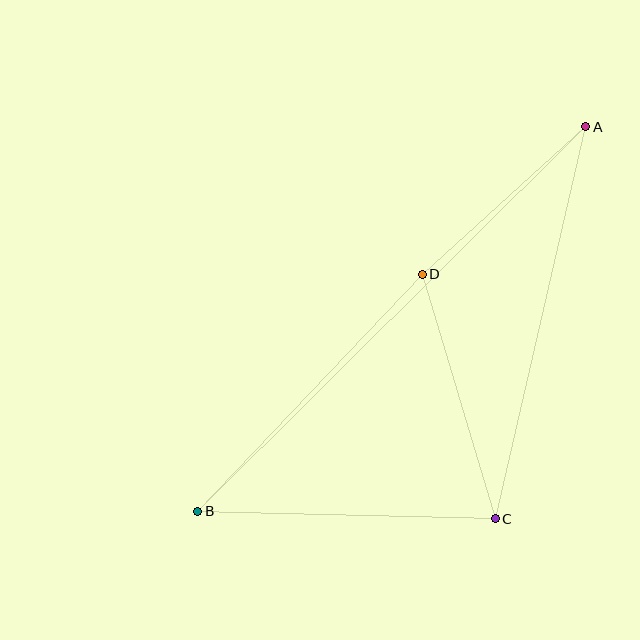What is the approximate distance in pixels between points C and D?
The distance between C and D is approximately 255 pixels.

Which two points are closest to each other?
Points A and D are closest to each other.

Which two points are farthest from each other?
Points A and B are farthest from each other.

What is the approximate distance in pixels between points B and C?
The distance between B and C is approximately 297 pixels.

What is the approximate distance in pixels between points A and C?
The distance between A and C is approximately 402 pixels.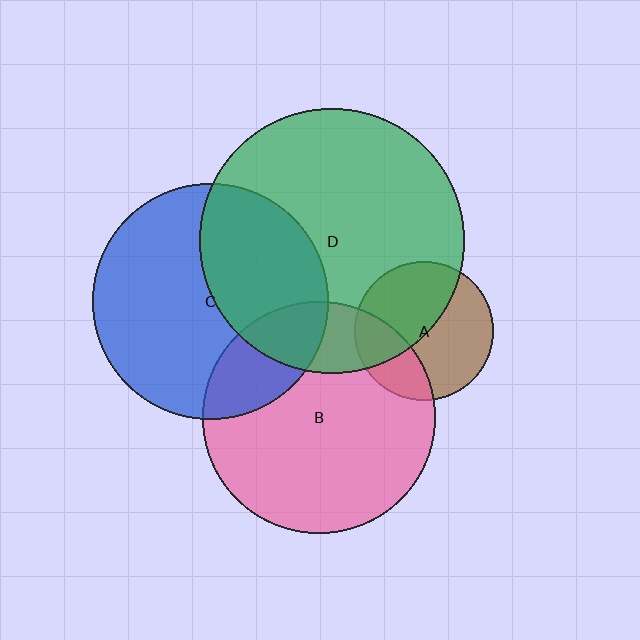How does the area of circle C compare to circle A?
Approximately 2.9 times.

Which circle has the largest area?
Circle D (green).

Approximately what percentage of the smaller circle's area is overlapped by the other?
Approximately 20%.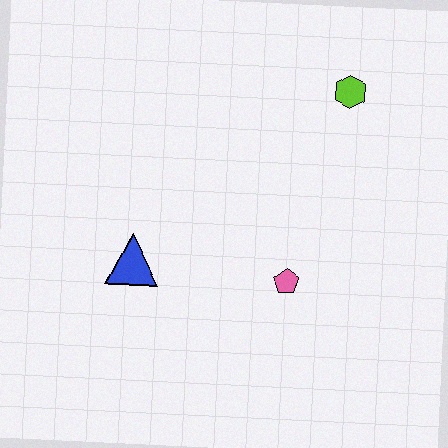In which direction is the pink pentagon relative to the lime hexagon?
The pink pentagon is below the lime hexagon.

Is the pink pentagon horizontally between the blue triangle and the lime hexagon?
Yes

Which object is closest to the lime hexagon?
The pink pentagon is closest to the lime hexagon.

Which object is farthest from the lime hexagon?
The blue triangle is farthest from the lime hexagon.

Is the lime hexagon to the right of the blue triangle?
Yes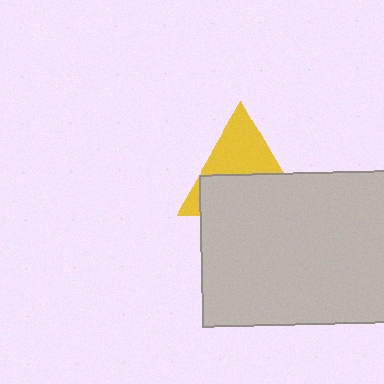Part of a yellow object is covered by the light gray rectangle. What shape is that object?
It is a triangle.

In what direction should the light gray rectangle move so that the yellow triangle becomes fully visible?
The light gray rectangle should move down. That is the shortest direction to clear the overlap and leave the yellow triangle fully visible.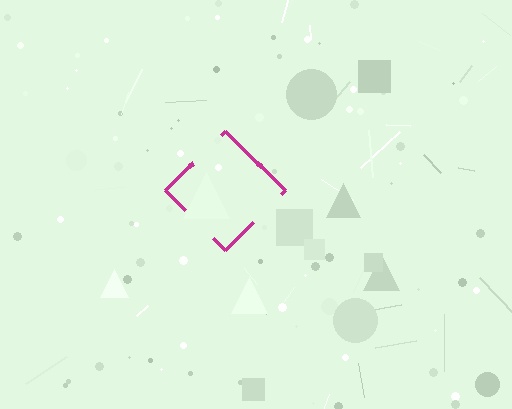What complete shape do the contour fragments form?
The contour fragments form a diamond.